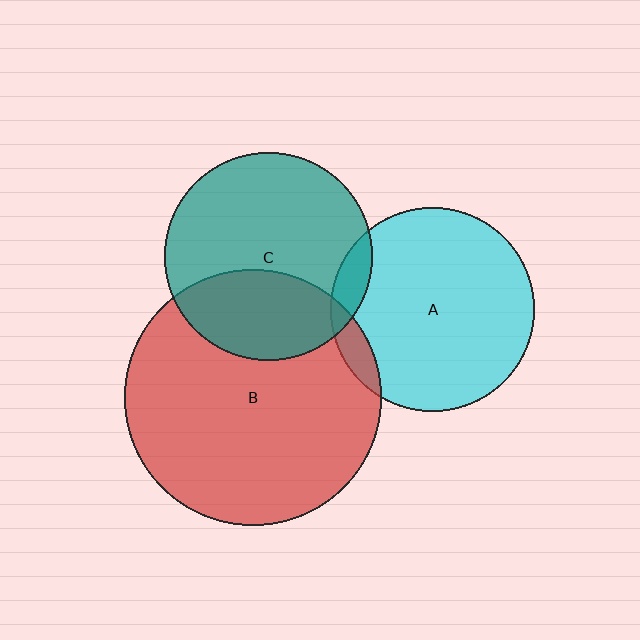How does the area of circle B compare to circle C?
Approximately 1.5 times.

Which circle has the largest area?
Circle B (red).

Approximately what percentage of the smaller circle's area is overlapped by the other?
Approximately 5%.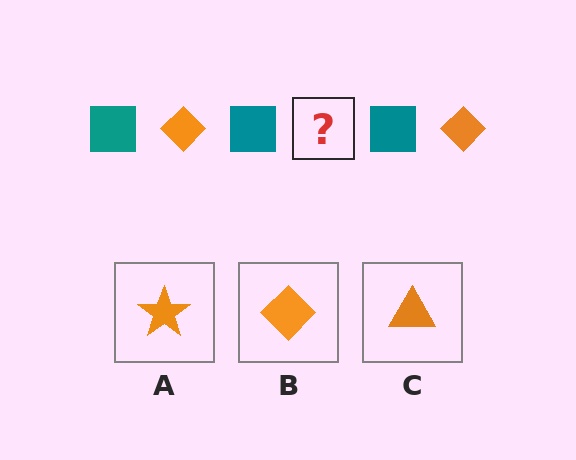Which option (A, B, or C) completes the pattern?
B.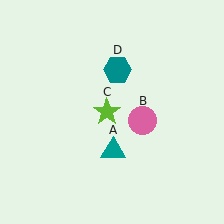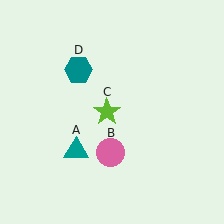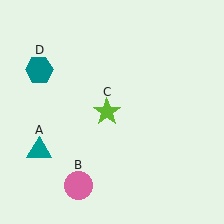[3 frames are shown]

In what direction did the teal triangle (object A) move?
The teal triangle (object A) moved left.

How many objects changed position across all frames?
3 objects changed position: teal triangle (object A), pink circle (object B), teal hexagon (object D).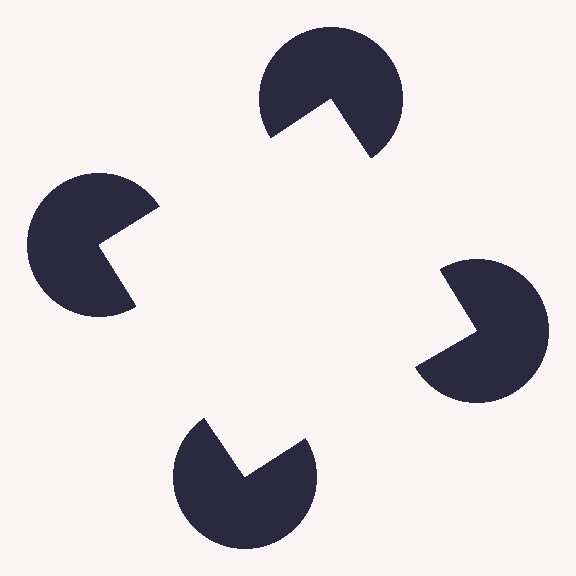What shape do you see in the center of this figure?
An illusory square — its edges are inferred from the aligned wedge cuts in the pac-man discs, not physically drawn.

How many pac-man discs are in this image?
There are 4 — one at each vertex of the illusory square.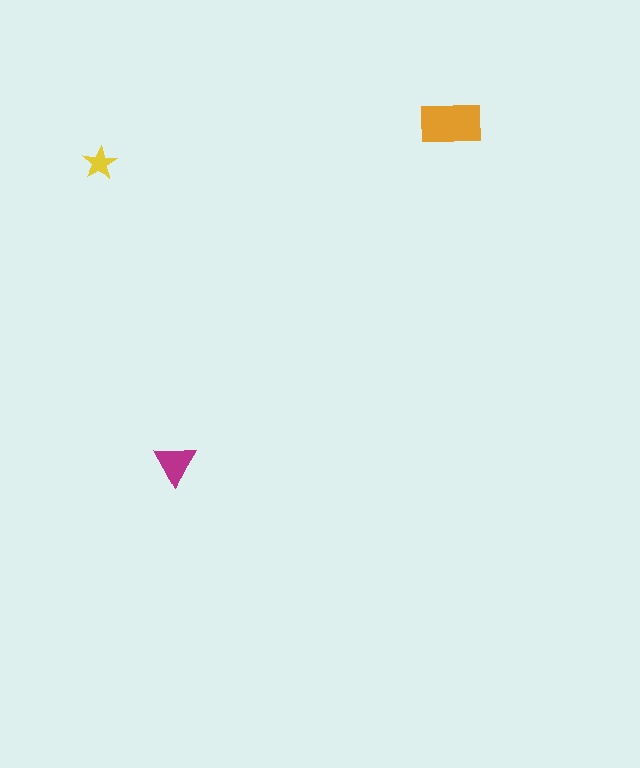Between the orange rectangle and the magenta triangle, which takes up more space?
The orange rectangle.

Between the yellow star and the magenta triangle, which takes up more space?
The magenta triangle.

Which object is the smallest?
The yellow star.